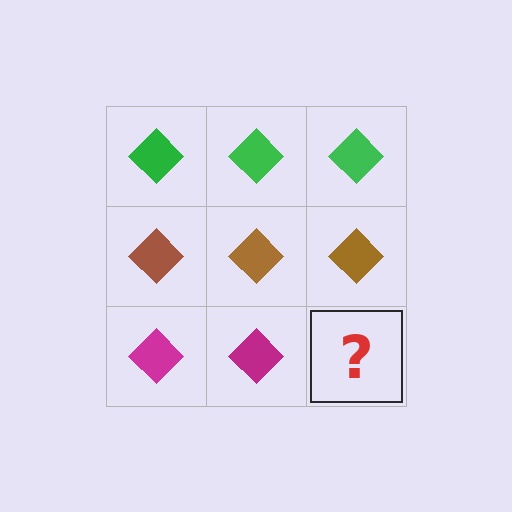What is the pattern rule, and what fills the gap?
The rule is that each row has a consistent color. The gap should be filled with a magenta diamond.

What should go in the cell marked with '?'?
The missing cell should contain a magenta diamond.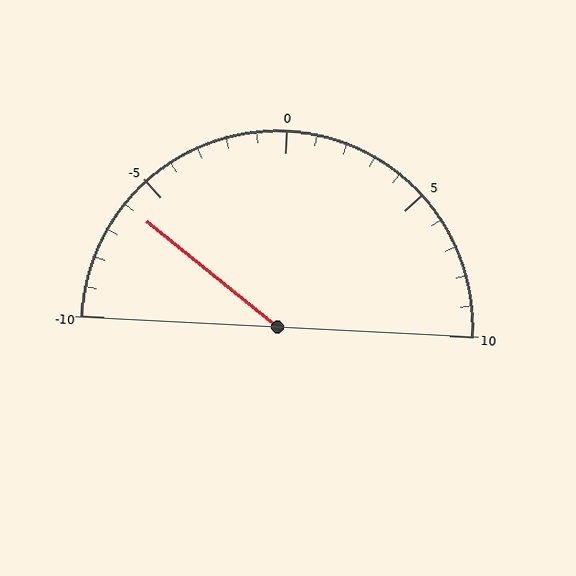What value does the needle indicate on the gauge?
The needle indicates approximately -6.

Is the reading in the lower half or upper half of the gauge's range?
The reading is in the lower half of the range (-10 to 10).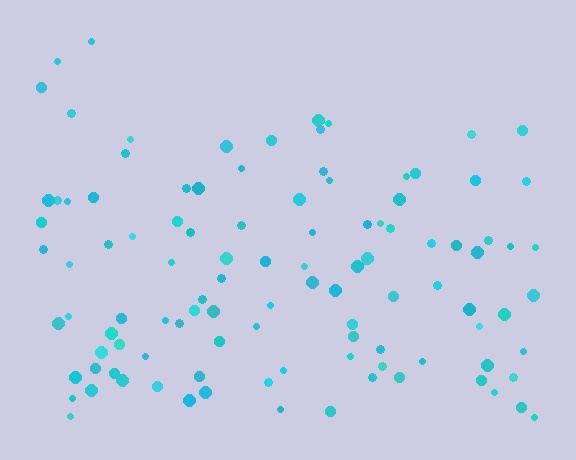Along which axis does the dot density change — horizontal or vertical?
Vertical.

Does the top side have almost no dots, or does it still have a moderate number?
Still a moderate number, just noticeably fewer than the bottom.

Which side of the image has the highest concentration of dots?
The bottom.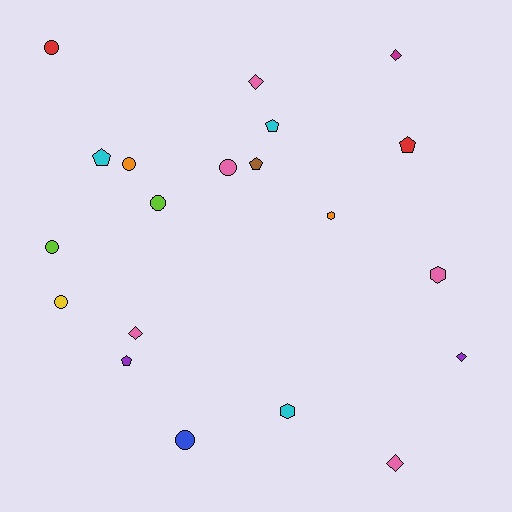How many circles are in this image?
There are 7 circles.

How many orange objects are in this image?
There are 2 orange objects.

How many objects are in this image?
There are 20 objects.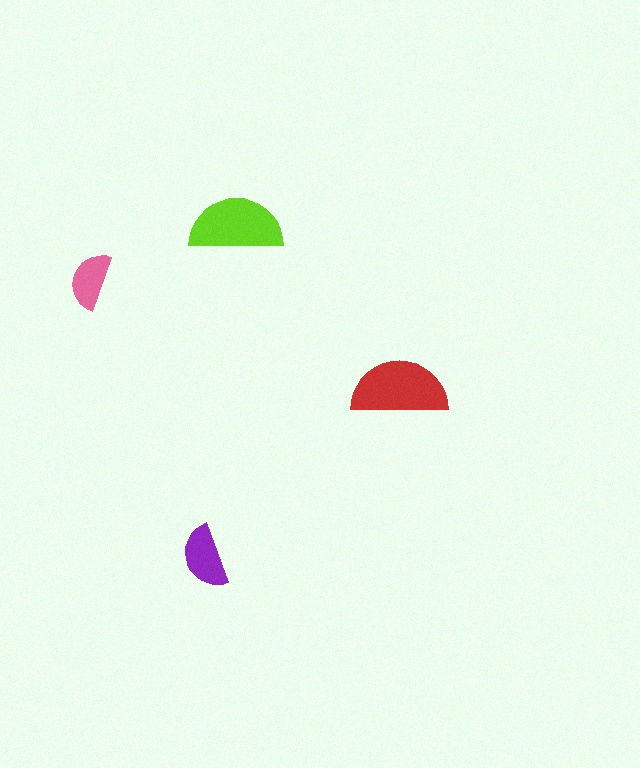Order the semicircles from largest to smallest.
the red one, the lime one, the purple one, the pink one.